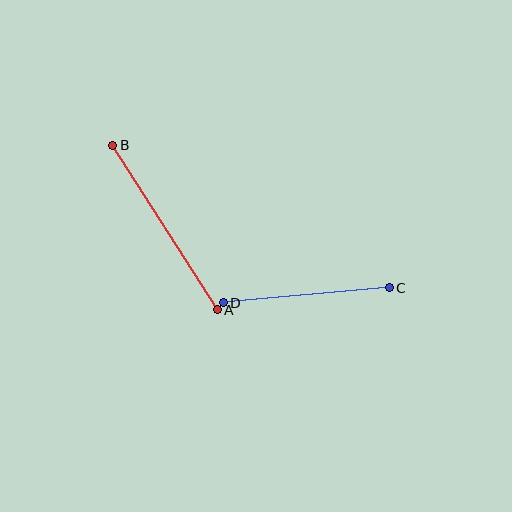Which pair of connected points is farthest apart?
Points A and B are farthest apart.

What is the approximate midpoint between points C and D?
The midpoint is at approximately (306, 295) pixels.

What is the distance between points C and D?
The distance is approximately 167 pixels.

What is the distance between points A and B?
The distance is approximately 195 pixels.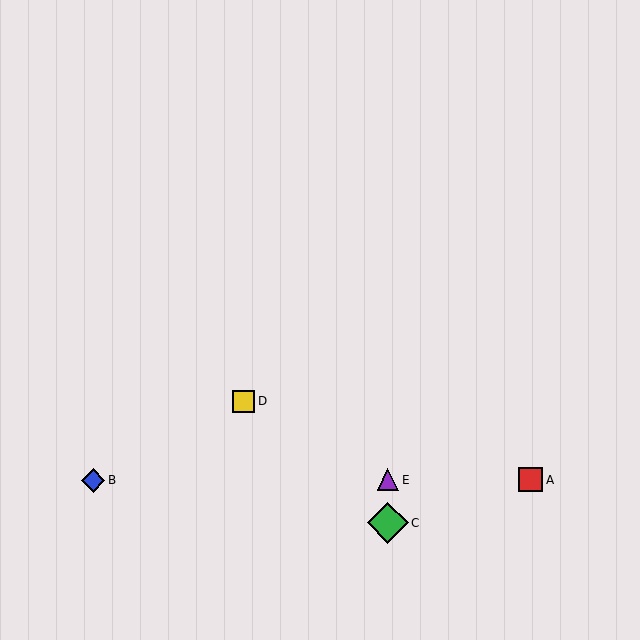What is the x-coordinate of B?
Object B is at x≈93.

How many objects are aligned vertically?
2 objects (C, E) are aligned vertically.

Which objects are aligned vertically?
Objects C, E are aligned vertically.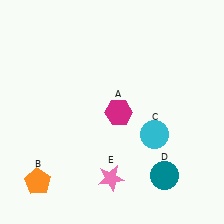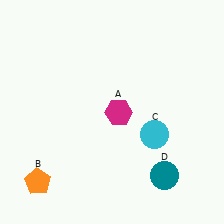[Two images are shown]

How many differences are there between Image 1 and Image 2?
There is 1 difference between the two images.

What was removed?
The pink star (E) was removed in Image 2.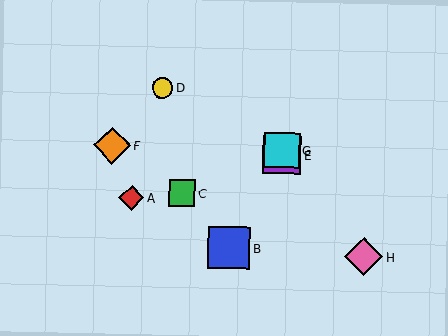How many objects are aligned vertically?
2 objects (E, G) are aligned vertically.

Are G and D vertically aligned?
No, G is at x≈282 and D is at x≈162.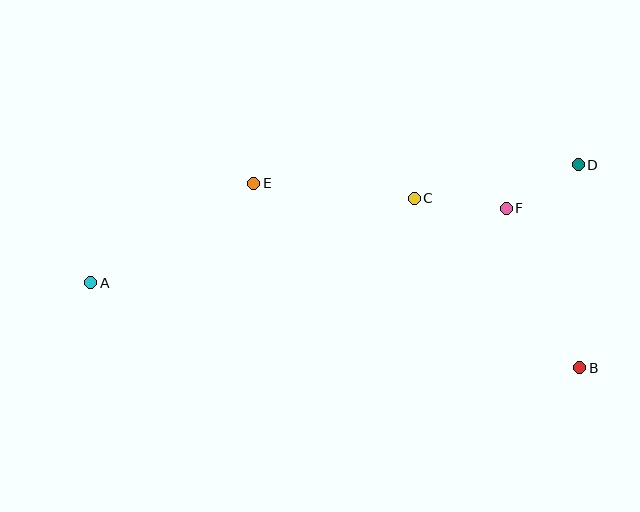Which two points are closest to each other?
Points D and F are closest to each other.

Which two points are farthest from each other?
Points A and D are farthest from each other.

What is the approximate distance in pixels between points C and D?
The distance between C and D is approximately 168 pixels.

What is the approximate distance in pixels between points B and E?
The distance between B and E is approximately 375 pixels.